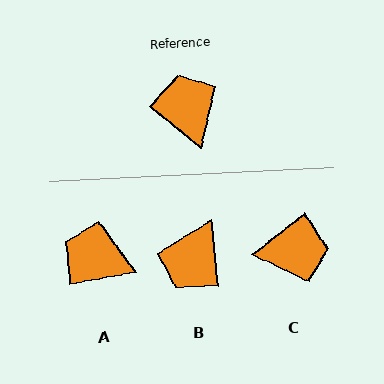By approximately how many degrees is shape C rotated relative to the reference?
Approximately 104 degrees clockwise.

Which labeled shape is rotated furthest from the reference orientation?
B, about 134 degrees away.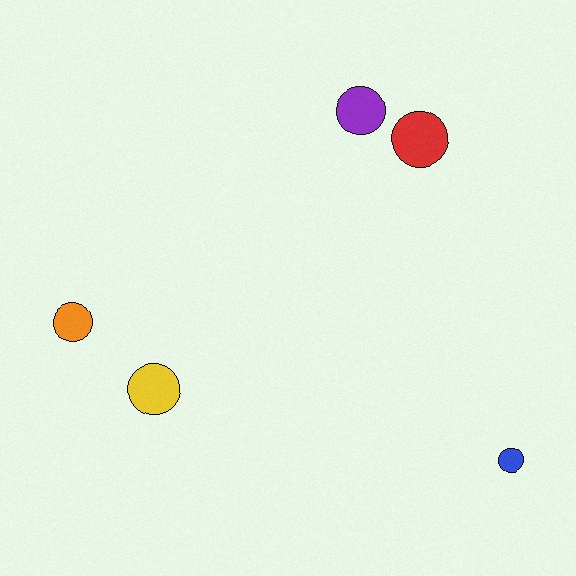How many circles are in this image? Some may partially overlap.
There are 5 circles.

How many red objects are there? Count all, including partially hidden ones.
There is 1 red object.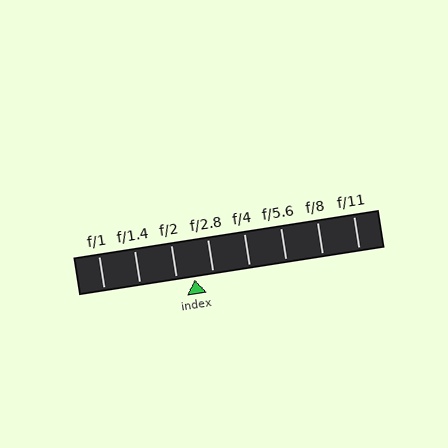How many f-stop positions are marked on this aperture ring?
There are 8 f-stop positions marked.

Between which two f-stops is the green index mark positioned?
The index mark is between f/2 and f/2.8.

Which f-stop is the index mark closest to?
The index mark is closest to f/2.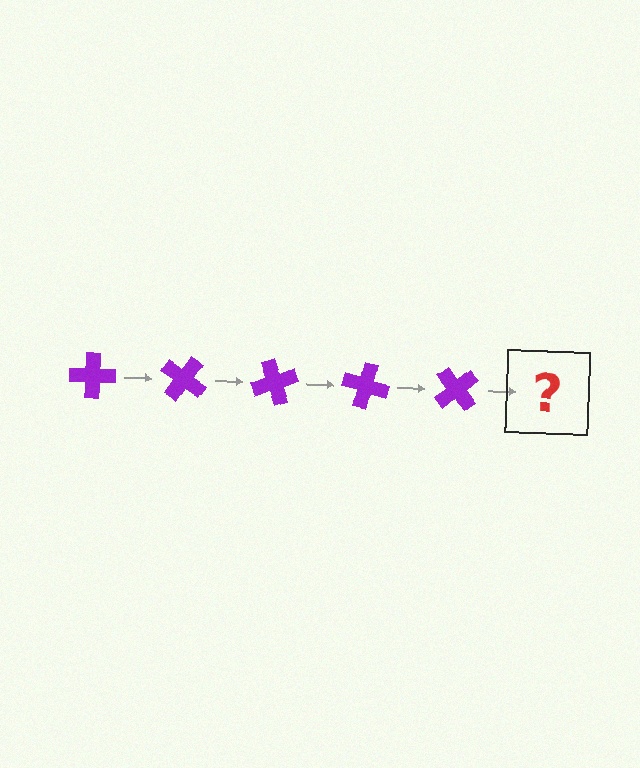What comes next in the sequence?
The next element should be a purple cross rotated 175 degrees.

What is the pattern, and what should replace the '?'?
The pattern is that the cross rotates 35 degrees each step. The '?' should be a purple cross rotated 175 degrees.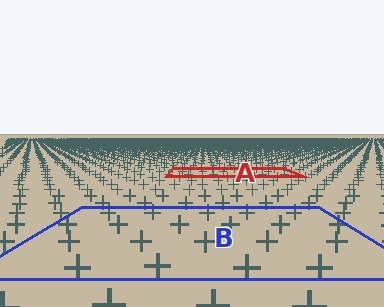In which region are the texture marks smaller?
The texture marks are smaller in region A, because it is farther away.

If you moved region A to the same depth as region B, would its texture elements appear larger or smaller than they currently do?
They would appear larger. At a closer depth, the same texture elements are projected at a bigger on-screen size.